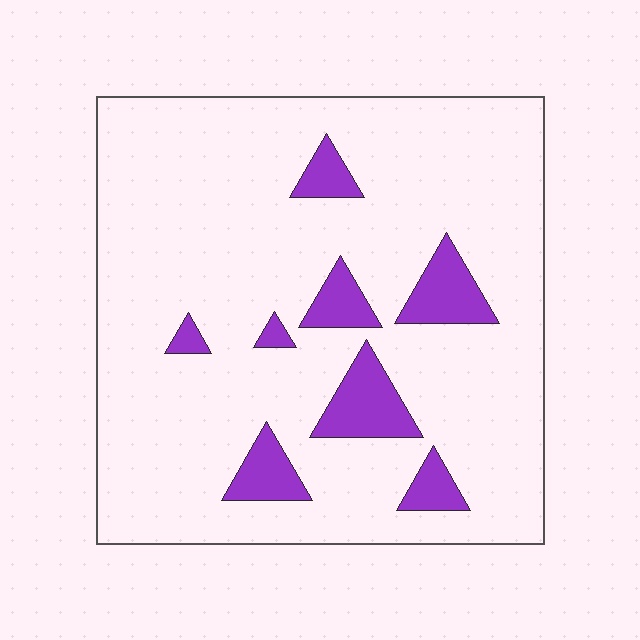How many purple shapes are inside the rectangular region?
8.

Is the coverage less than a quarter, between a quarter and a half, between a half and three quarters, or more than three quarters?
Less than a quarter.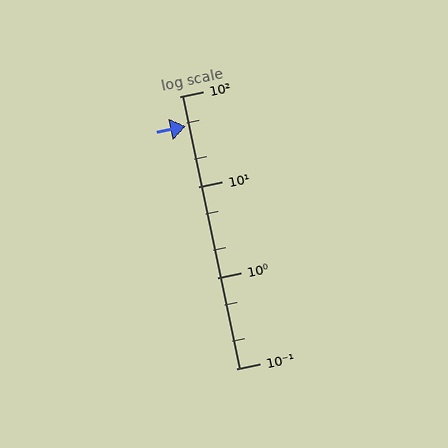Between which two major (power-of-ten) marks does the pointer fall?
The pointer is between 10 and 100.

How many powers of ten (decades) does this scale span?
The scale spans 3 decades, from 0.1 to 100.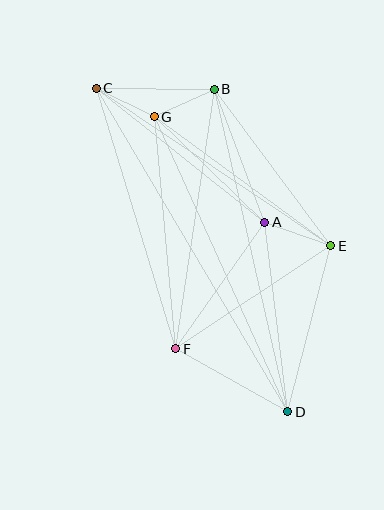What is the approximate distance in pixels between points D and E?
The distance between D and E is approximately 172 pixels.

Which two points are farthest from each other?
Points C and D are farthest from each other.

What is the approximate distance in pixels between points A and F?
The distance between A and F is approximately 155 pixels.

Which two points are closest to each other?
Points C and G are closest to each other.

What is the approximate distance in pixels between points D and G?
The distance between D and G is approximately 324 pixels.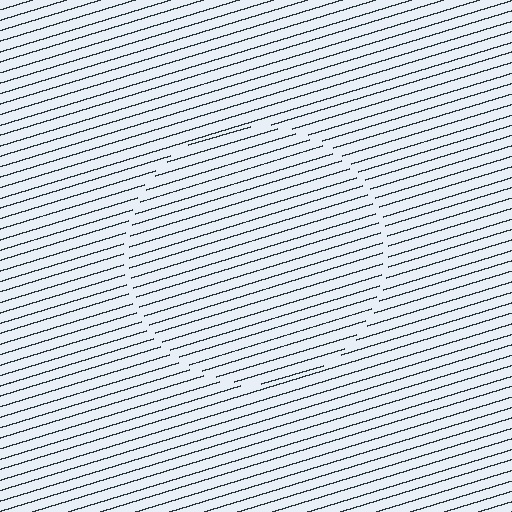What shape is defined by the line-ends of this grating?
An illusory circle. The interior of the shape contains the same grating, shifted by half a period — the contour is defined by the phase discontinuity where line-ends from the inner and outer gratings abut.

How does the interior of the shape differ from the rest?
The interior of the shape contains the same grating, shifted by half a period — the contour is defined by the phase discontinuity where line-ends from the inner and outer gratings abut.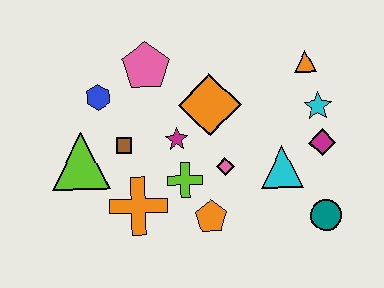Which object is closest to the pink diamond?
The lime cross is closest to the pink diamond.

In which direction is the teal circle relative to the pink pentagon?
The teal circle is to the right of the pink pentagon.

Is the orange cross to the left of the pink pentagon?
Yes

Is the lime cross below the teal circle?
No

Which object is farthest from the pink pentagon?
The teal circle is farthest from the pink pentagon.